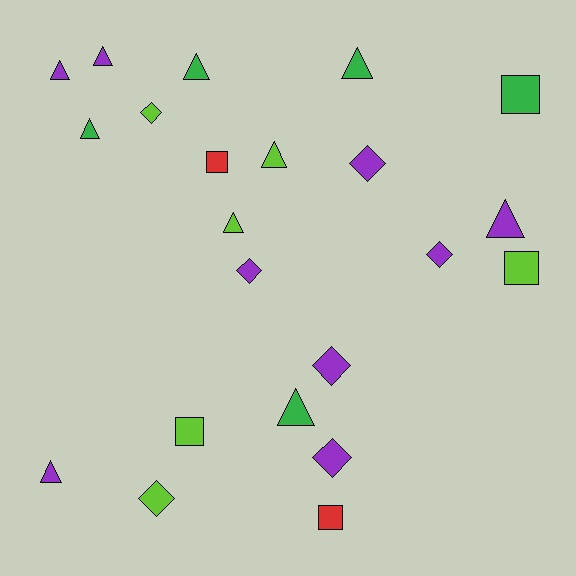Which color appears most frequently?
Purple, with 9 objects.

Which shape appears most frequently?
Triangle, with 10 objects.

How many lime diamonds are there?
There are 2 lime diamonds.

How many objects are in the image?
There are 22 objects.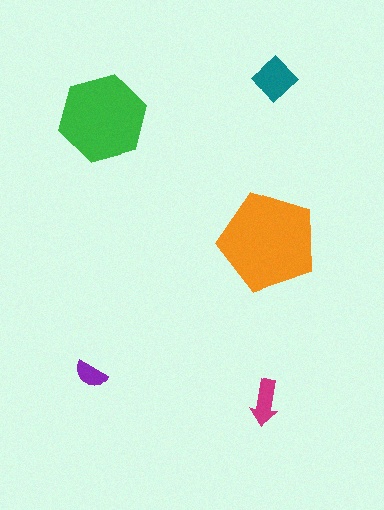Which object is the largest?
The orange pentagon.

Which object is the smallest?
The purple semicircle.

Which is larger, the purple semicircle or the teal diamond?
The teal diamond.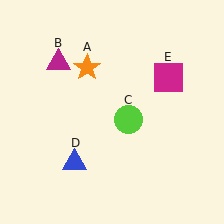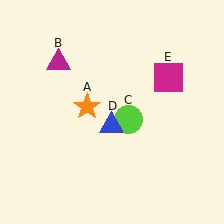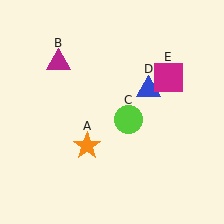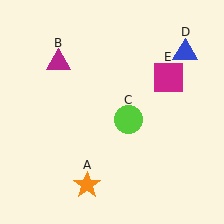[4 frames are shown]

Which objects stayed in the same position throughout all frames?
Magenta triangle (object B) and lime circle (object C) and magenta square (object E) remained stationary.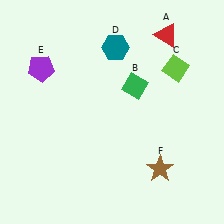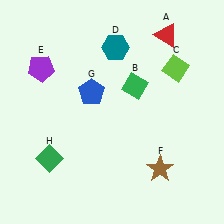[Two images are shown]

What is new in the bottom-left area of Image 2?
A green diamond (H) was added in the bottom-left area of Image 2.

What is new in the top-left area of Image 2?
A blue pentagon (G) was added in the top-left area of Image 2.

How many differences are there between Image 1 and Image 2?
There are 2 differences between the two images.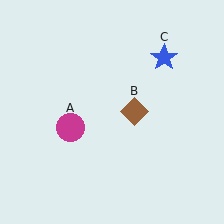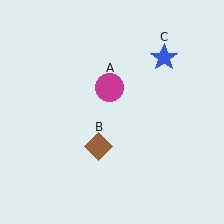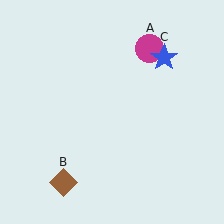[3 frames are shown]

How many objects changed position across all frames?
2 objects changed position: magenta circle (object A), brown diamond (object B).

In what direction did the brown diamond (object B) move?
The brown diamond (object B) moved down and to the left.